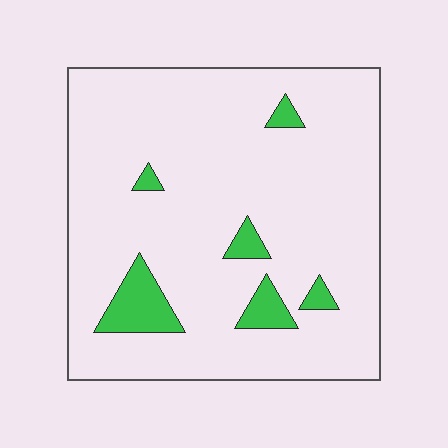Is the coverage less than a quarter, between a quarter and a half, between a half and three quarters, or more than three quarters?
Less than a quarter.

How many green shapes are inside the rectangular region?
6.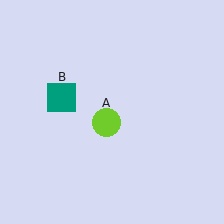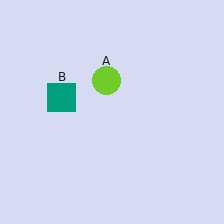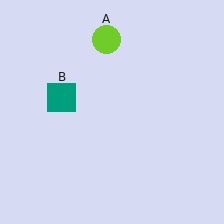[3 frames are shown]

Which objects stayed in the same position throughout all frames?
Teal square (object B) remained stationary.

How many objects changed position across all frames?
1 object changed position: lime circle (object A).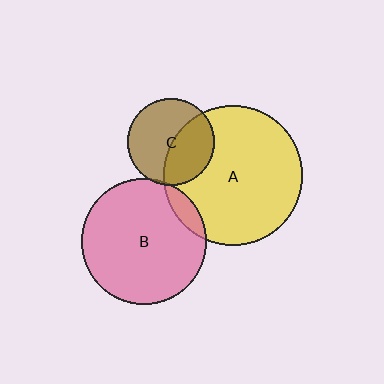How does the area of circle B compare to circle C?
Approximately 2.1 times.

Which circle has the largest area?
Circle A (yellow).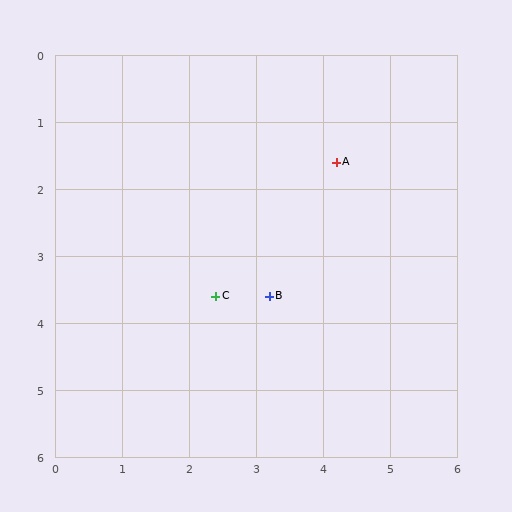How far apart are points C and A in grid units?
Points C and A are about 2.7 grid units apart.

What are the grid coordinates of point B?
Point B is at approximately (3.2, 3.6).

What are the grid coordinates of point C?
Point C is at approximately (2.4, 3.6).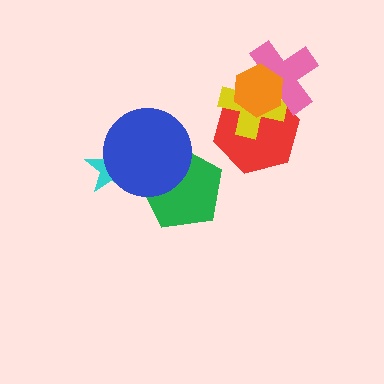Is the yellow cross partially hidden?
Yes, it is partially covered by another shape.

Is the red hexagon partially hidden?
Yes, it is partially covered by another shape.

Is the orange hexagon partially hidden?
No, no other shape covers it.